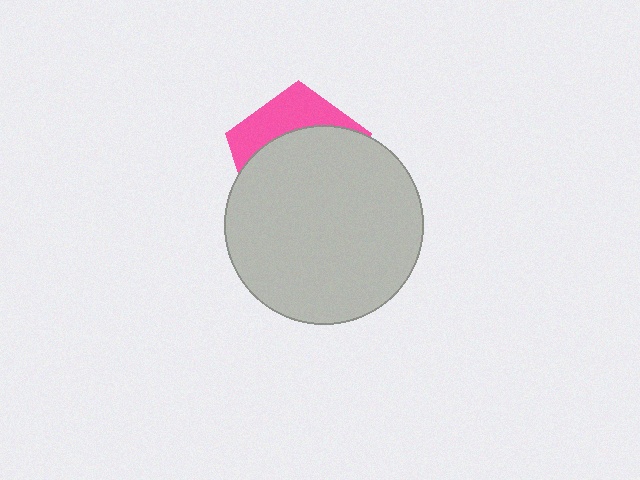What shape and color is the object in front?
The object in front is a light gray circle.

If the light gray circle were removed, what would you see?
You would see the complete pink pentagon.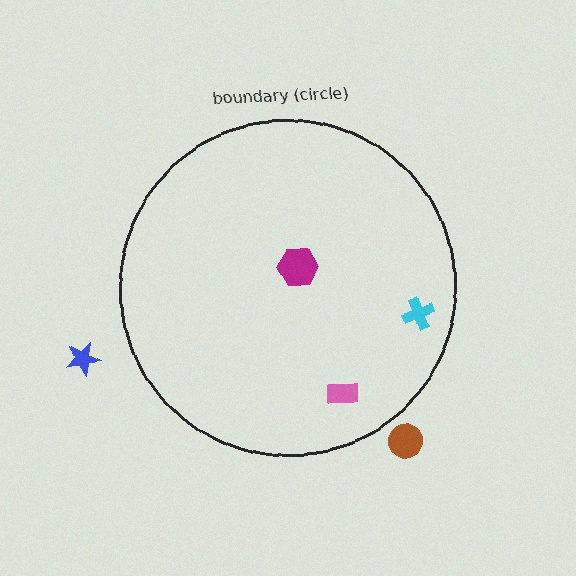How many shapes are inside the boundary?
3 inside, 2 outside.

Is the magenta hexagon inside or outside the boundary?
Inside.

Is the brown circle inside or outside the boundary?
Outside.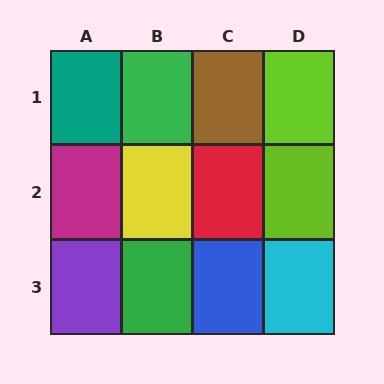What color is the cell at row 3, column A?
Purple.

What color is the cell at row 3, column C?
Blue.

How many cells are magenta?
1 cell is magenta.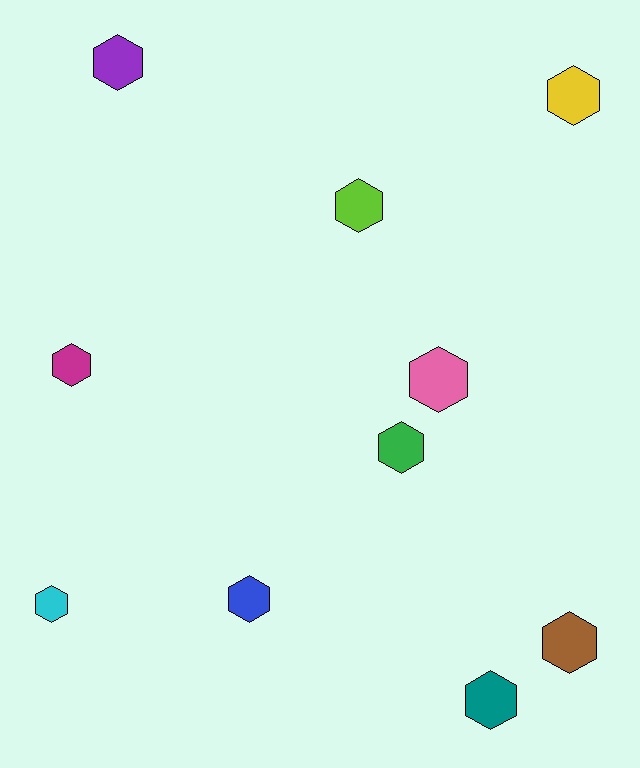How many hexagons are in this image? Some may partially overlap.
There are 10 hexagons.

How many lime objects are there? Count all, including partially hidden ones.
There is 1 lime object.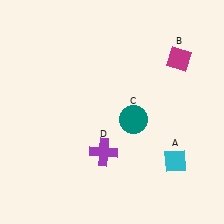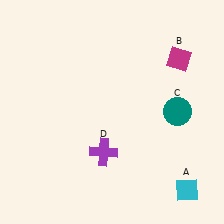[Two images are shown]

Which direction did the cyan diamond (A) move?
The cyan diamond (A) moved down.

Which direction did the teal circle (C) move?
The teal circle (C) moved right.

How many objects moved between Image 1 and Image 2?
2 objects moved between the two images.